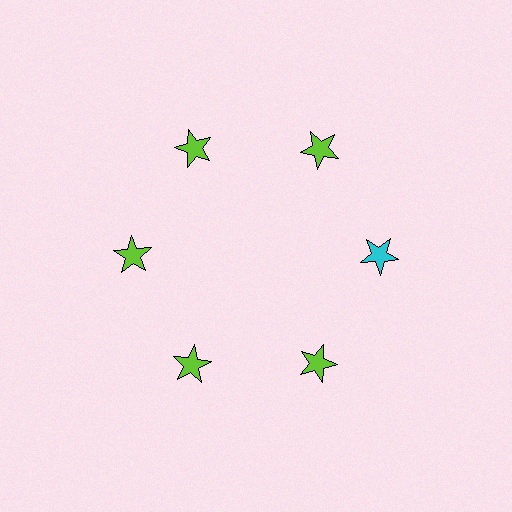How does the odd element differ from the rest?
It has a different color: cyan instead of lime.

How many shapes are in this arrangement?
There are 6 shapes arranged in a ring pattern.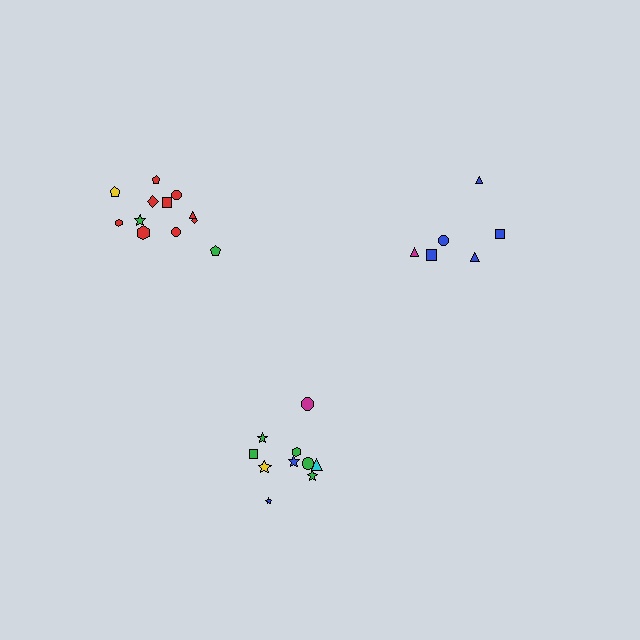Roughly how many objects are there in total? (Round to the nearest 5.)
Roughly 30 objects in total.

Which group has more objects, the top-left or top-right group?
The top-left group.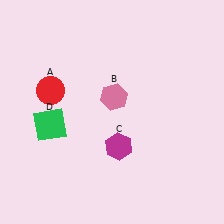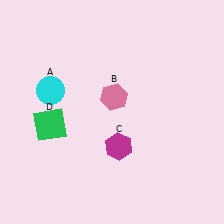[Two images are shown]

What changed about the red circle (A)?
In Image 1, A is red. In Image 2, it changed to cyan.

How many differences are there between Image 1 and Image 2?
There is 1 difference between the two images.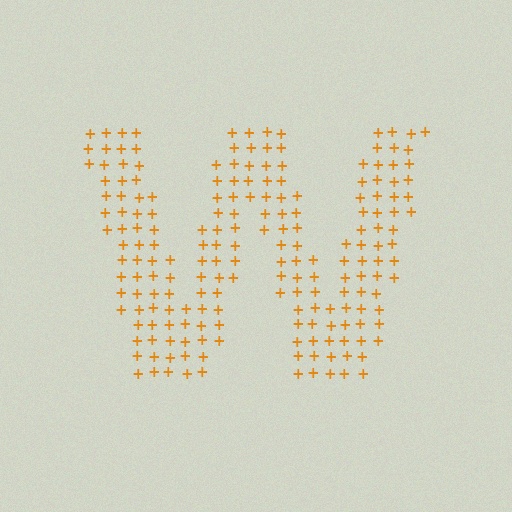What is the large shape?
The large shape is the letter W.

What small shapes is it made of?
It is made of small plus signs.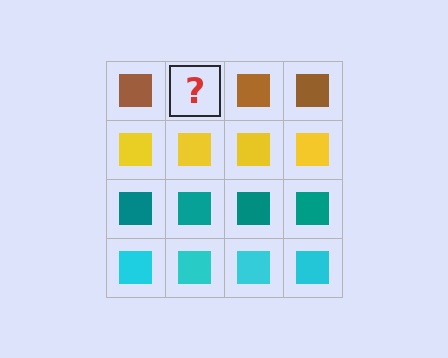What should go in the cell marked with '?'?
The missing cell should contain a brown square.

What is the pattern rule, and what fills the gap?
The rule is that each row has a consistent color. The gap should be filled with a brown square.